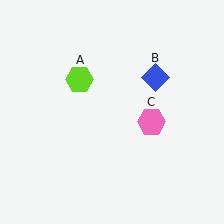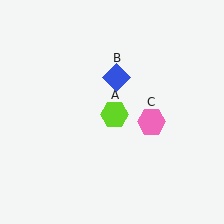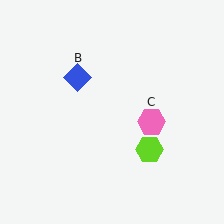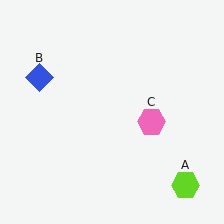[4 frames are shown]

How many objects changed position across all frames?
2 objects changed position: lime hexagon (object A), blue diamond (object B).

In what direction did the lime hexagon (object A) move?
The lime hexagon (object A) moved down and to the right.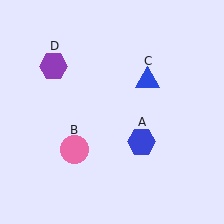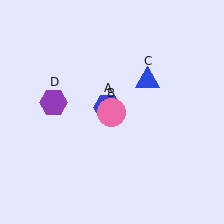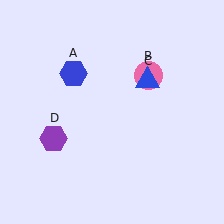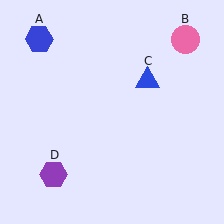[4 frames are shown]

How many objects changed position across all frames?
3 objects changed position: blue hexagon (object A), pink circle (object B), purple hexagon (object D).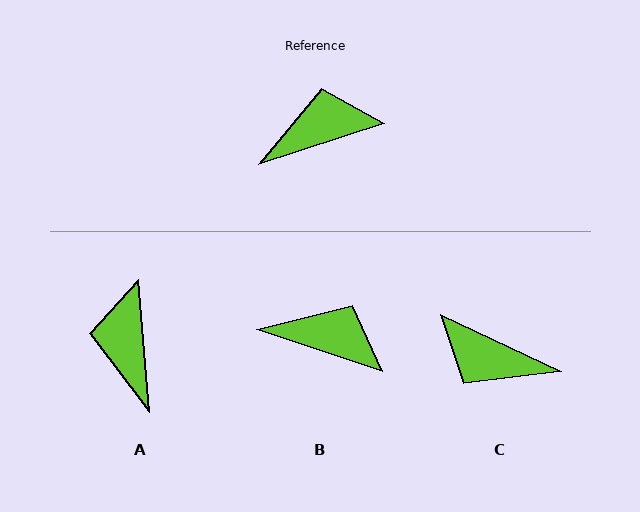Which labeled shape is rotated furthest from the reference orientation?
C, about 137 degrees away.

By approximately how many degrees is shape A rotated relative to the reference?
Approximately 77 degrees counter-clockwise.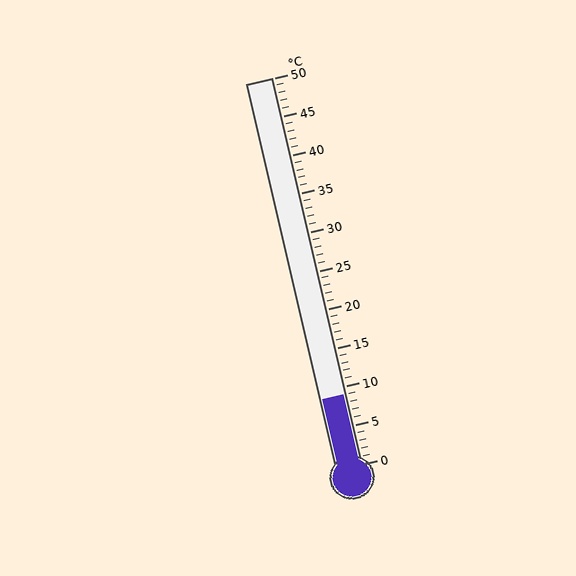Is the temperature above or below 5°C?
The temperature is above 5°C.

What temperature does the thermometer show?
The thermometer shows approximately 9°C.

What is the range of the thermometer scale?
The thermometer scale ranges from 0°C to 50°C.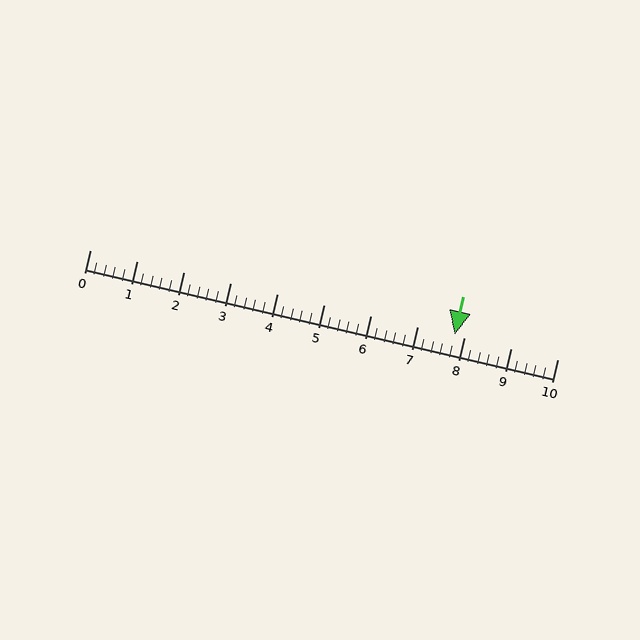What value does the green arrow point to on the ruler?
The green arrow points to approximately 7.8.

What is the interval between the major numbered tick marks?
The major tick marks are spaced 1 units apart.